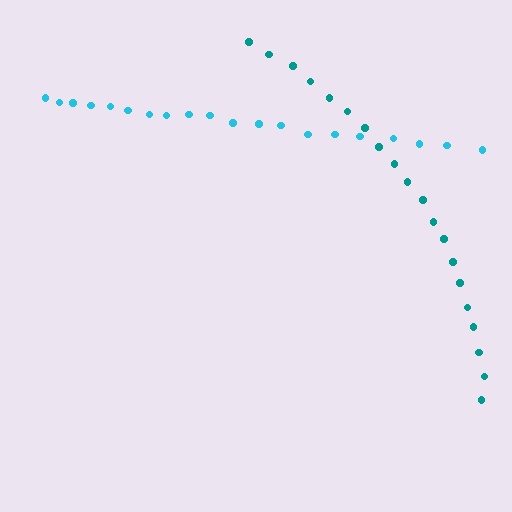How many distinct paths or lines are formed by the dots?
There are 2 distinct paths.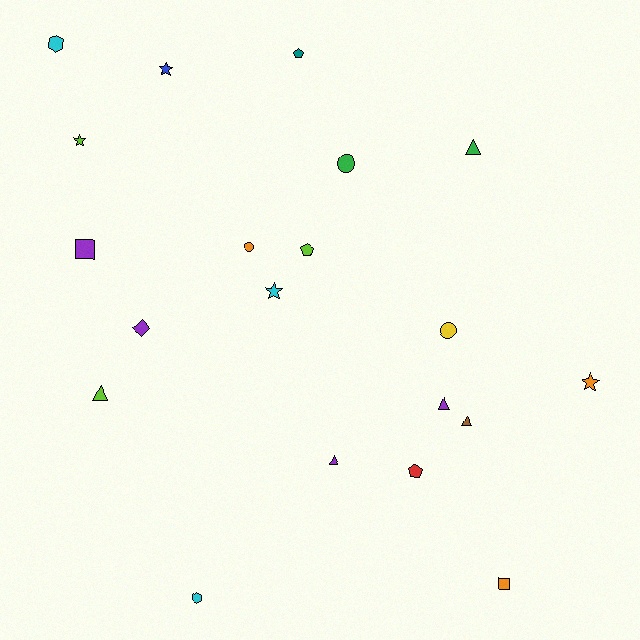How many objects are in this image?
There are 20 objects.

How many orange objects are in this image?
There are 3 orange objects.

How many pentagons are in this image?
There are 3 pentagons.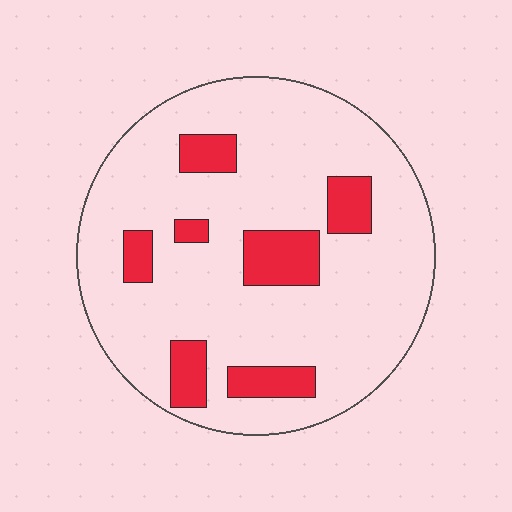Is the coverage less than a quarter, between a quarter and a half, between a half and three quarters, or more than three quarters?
Less than a quarter.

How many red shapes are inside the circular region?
7.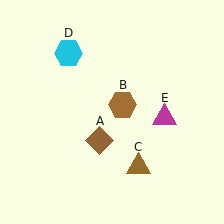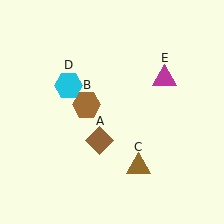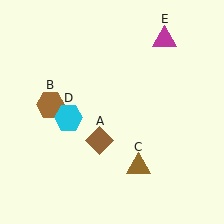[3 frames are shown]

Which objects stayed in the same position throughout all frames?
Brown diamond (object A) and brown triangle (object C) remained stationary.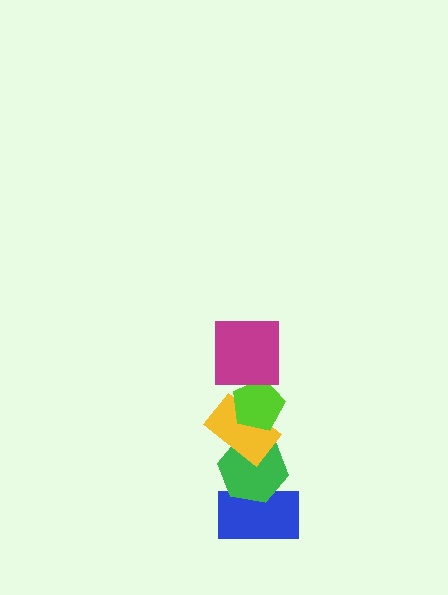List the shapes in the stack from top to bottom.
From top to bottom: the magenta square, the lime pentagon, the yellow rectangle, the green hexagon, the blue rectangle.